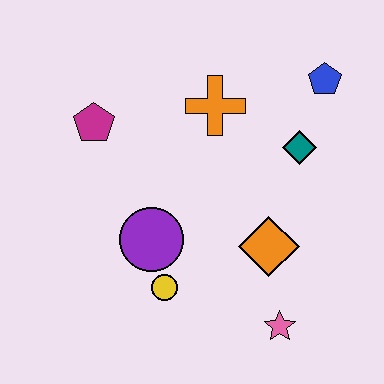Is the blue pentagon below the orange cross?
No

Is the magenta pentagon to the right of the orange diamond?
No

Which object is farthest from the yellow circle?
The blue pentagon is farthest from the yellow circle.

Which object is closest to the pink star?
The orange diamond is closest to the pink star.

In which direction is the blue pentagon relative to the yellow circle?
The blue pentagon is above the yellow circle.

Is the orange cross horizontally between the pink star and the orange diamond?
No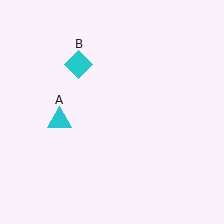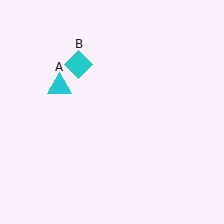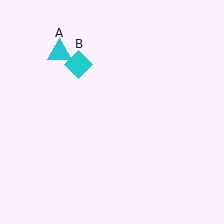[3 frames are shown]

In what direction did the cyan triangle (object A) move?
The cyan triangle (object A) moved up.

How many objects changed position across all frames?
1 object changed position: cyan triangle (object A).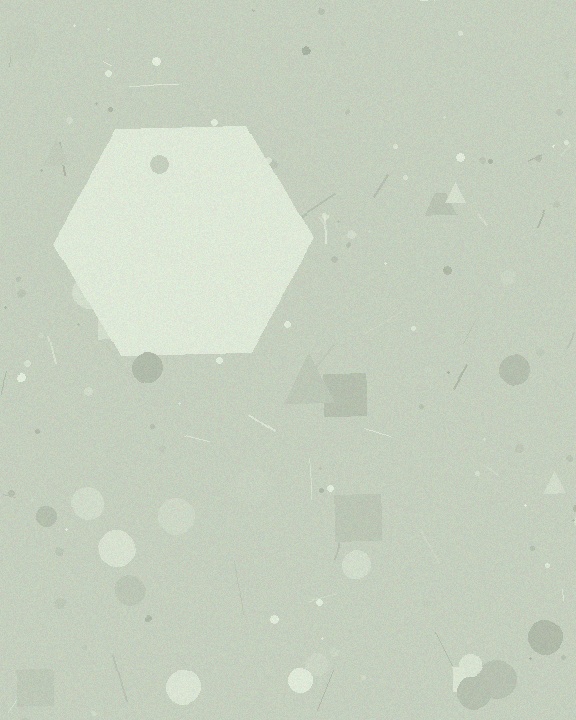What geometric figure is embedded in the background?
A hexagon is embedded in the background.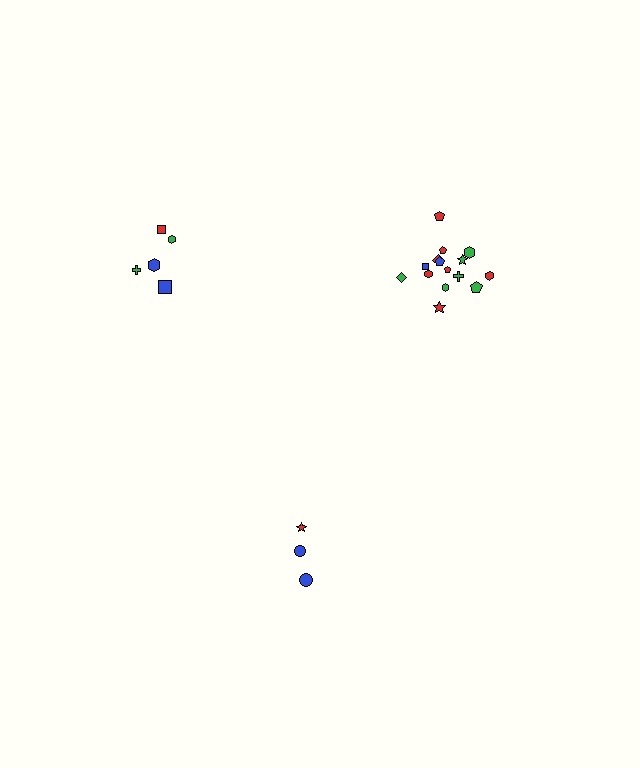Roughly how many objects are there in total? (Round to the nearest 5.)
Roughly 25 objects in total.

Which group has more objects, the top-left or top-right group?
The top-right group.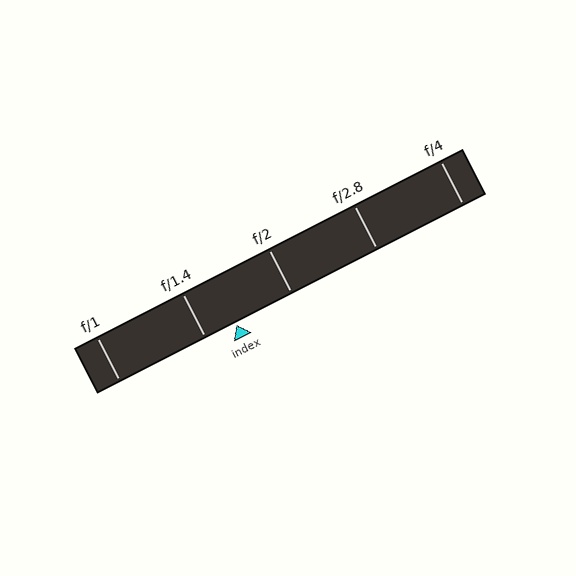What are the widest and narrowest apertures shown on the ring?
The widest aperture shown is f/1 and the narrowest is f/4.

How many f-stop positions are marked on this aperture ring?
There are 5 f-stop positions marked.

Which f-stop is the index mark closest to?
The index mark is closest to f/1.4.